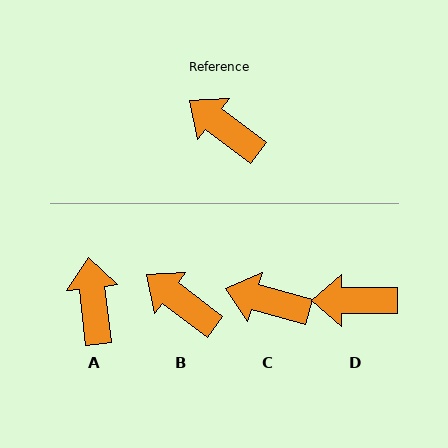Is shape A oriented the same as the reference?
No, it is off by about 46 degrees.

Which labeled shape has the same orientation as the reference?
B.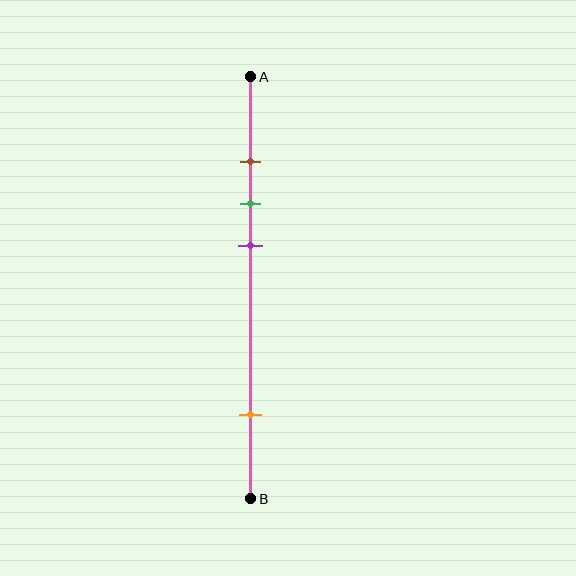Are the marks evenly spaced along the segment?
No, the marks are not evenly spaced.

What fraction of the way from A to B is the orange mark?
The orange mark is approximately 80% (0.8) of the way from A to B.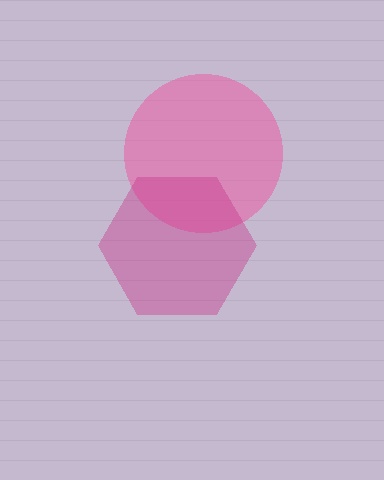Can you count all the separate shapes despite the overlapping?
Yes, there are 2 separate shapes.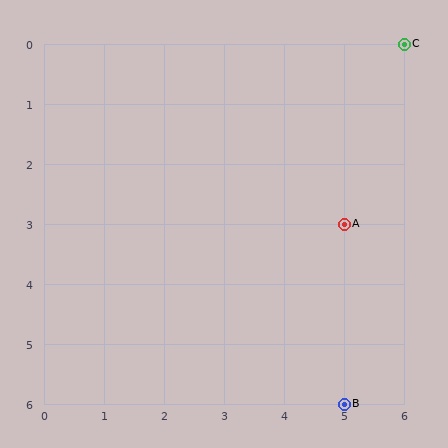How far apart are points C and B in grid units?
Points C and B are 1 column and 6 rows apart (about 6.1 grid units diagonally).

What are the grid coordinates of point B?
Point B is at grid coordinates (5, 6).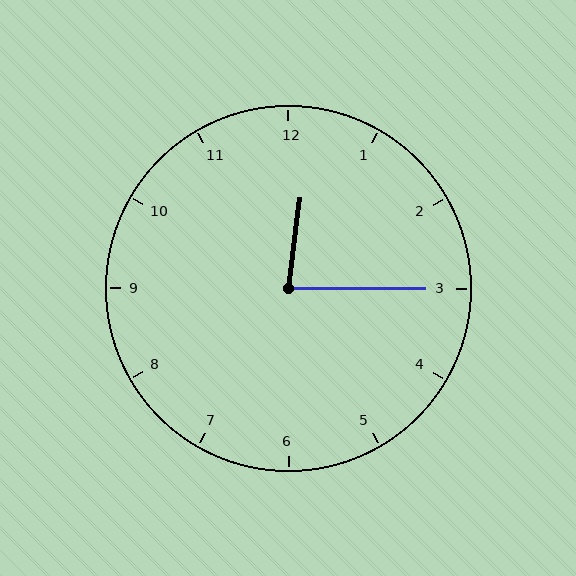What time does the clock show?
12:15.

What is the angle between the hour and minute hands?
Approximately 82 degrees.